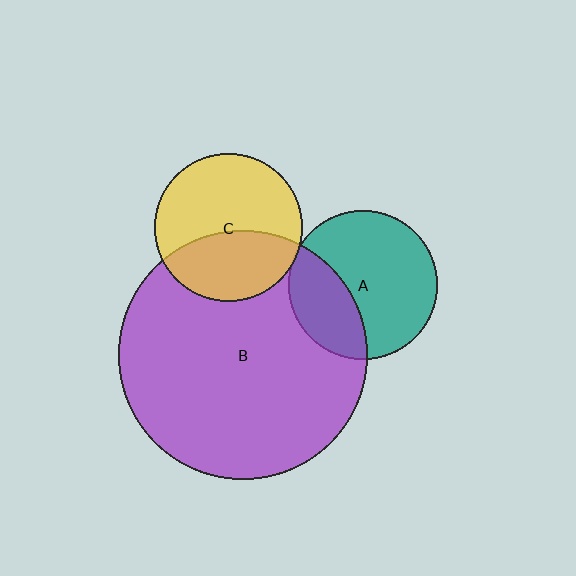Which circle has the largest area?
Circle B (purple).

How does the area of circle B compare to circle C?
Approximately 2.8 times.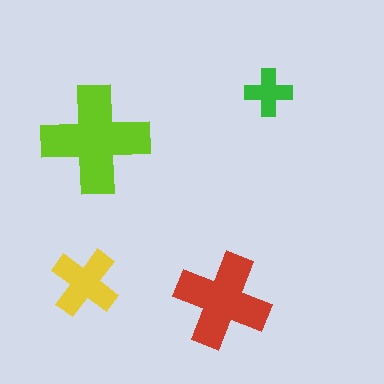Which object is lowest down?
The red cross is bottommost.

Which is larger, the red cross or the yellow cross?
The red one.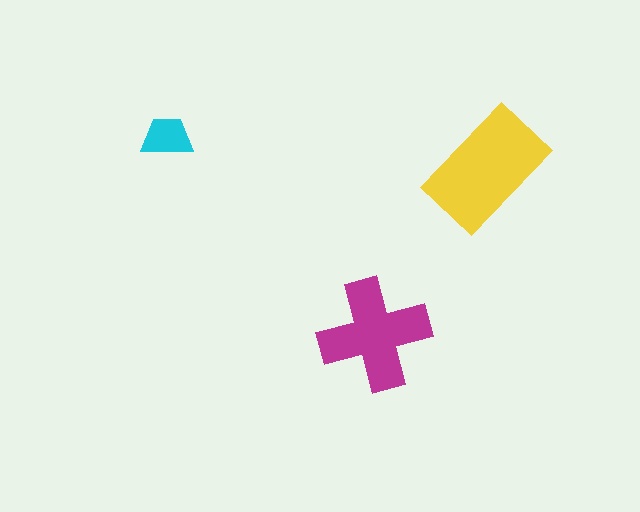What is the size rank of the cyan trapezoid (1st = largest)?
3rd.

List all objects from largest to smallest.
The yellow rectangle, the magenta cross, the cyan trapezoid.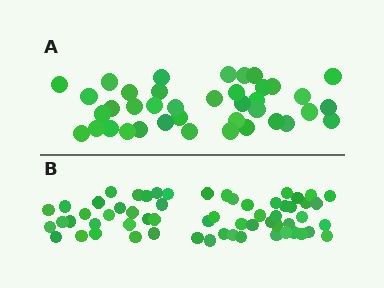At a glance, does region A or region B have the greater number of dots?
Region B (the bottom region) has more dots.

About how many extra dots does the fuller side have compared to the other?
Region B has approximately 20 more dots than region A.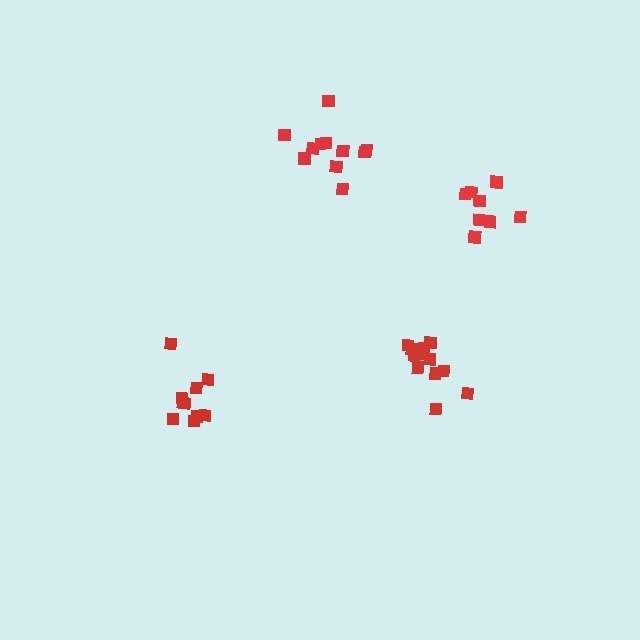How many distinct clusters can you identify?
There are 4 distinct clusters.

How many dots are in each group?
Group 1: 11 dots, Group 2: 10 dots, Group 3: 12 dots, Group 4: 8 dots (41 total).